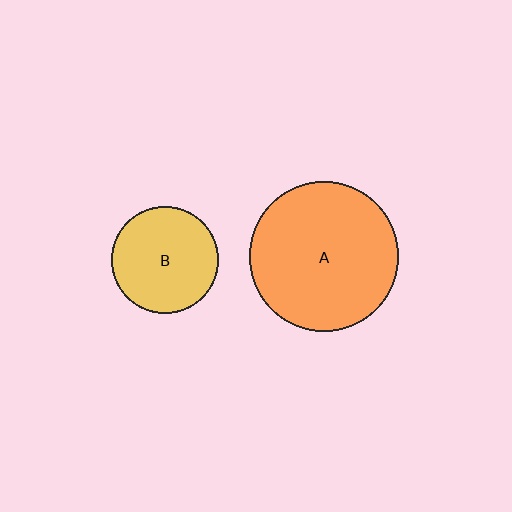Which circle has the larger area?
Circle A (orange).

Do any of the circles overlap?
No, none of the circles overlap.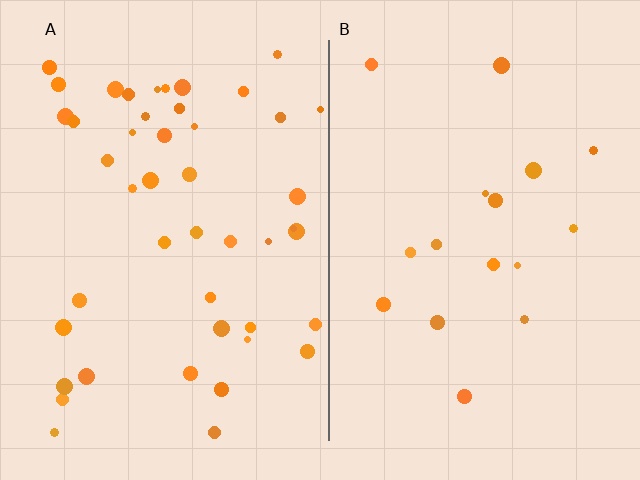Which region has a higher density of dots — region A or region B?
A (the left).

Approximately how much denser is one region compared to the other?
Approximately 2.8× — region A over region B.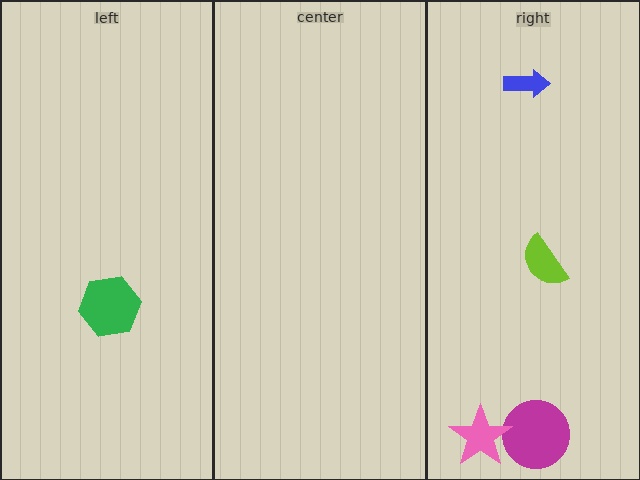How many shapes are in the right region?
4.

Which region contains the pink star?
The right region.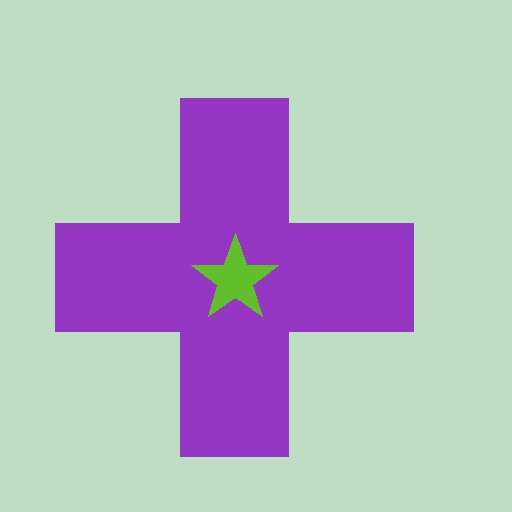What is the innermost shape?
The lime star.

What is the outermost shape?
The purple cross.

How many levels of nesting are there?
2.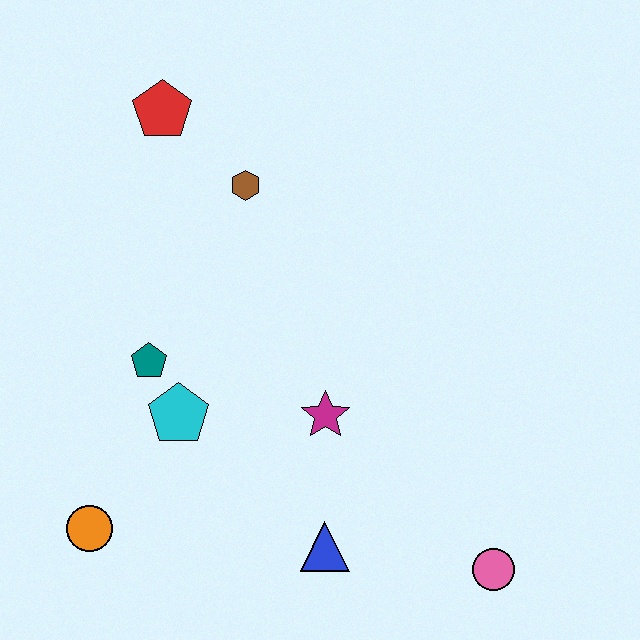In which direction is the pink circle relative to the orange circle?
The pink circle is to the right of the orange circle.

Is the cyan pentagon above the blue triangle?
Yes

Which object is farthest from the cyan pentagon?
The pink circle is farthest from the cyan pentagon.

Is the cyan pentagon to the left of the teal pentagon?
No